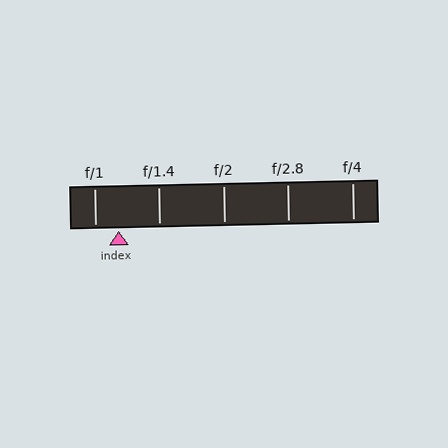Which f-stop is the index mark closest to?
The index mark is closest to f/1.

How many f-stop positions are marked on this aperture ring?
There are 5 f-stop positions marked.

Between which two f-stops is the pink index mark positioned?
The index mark is between f/1 and f/1.4.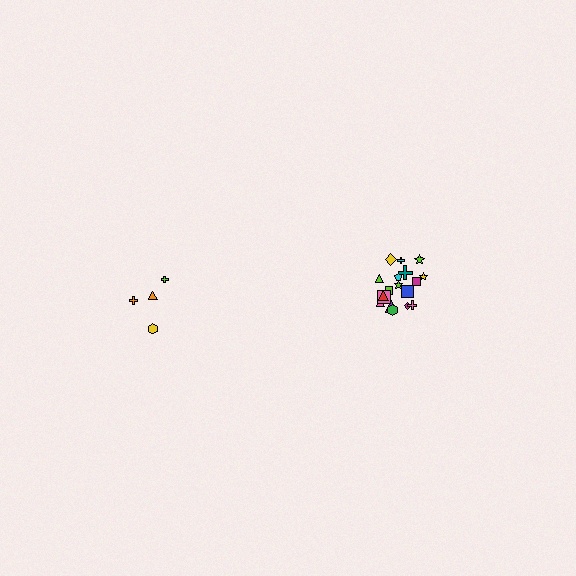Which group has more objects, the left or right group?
The right group.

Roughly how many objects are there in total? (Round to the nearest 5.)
Roughly 20 objects in total.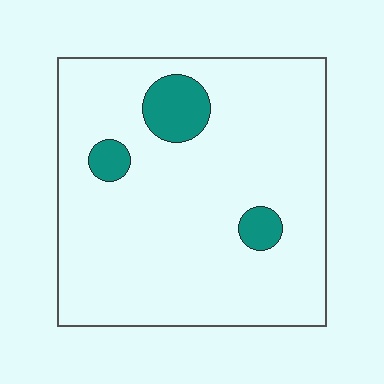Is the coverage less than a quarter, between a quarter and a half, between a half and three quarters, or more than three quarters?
Less than a quarter.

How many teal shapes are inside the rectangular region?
3.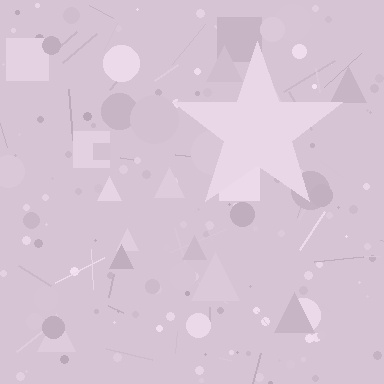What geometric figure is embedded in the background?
A star is embedded in the background.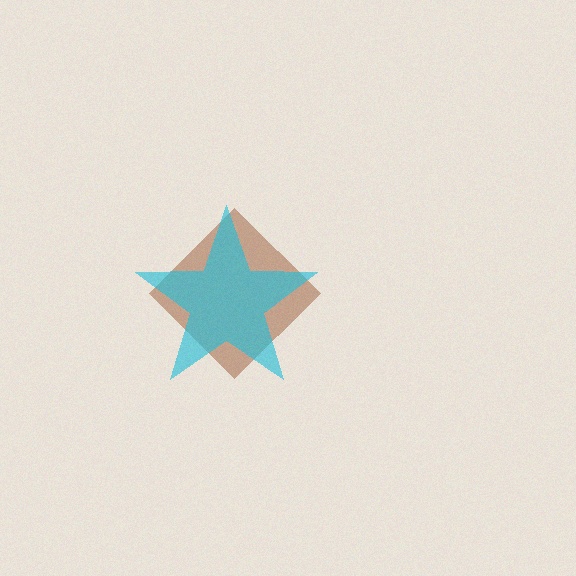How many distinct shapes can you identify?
There are 2 distinct shapes: a brown diamond, a cyan star.